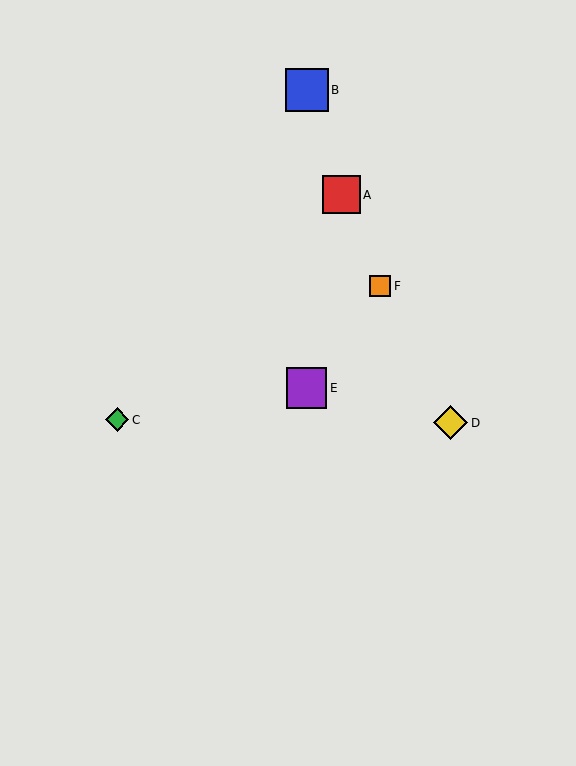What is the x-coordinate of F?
Object F is at x≈380.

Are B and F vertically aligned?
No, B is at x≈307 and F is at x≈380.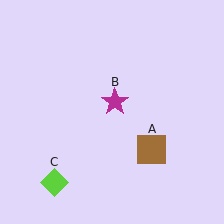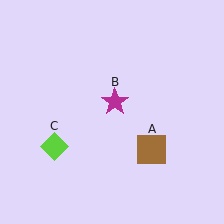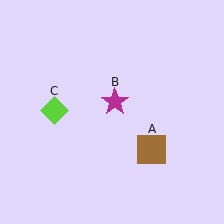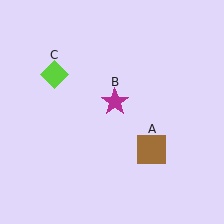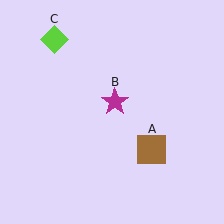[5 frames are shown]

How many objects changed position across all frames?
1 object changed position: lime diamond (object C).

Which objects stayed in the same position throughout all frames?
Brown square (object A) and magenta star (object B) remained stationary.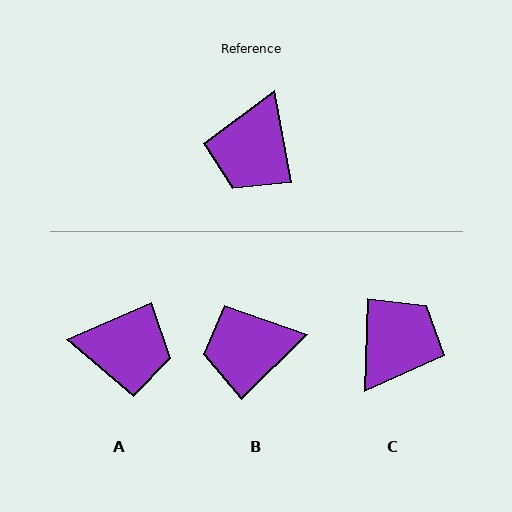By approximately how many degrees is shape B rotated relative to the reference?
Approximately 56 degrees clockwise.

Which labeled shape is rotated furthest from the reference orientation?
C, about 168 degrees away.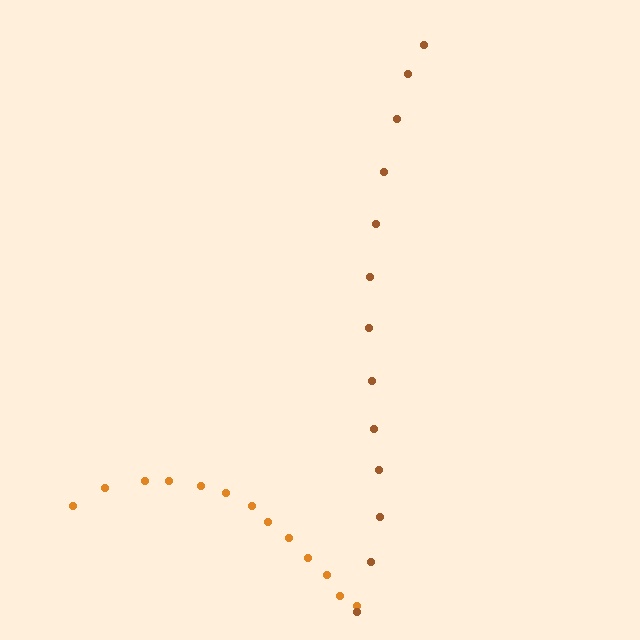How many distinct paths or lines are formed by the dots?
There are 2 distinct paths.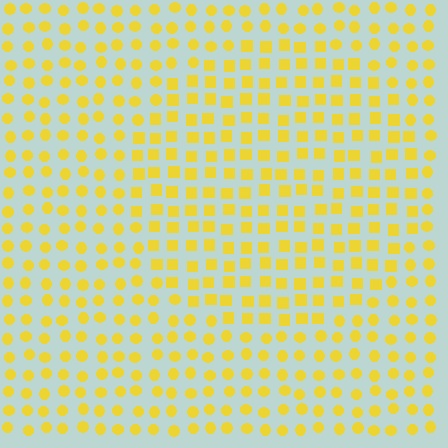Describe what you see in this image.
The image is filled with small yellow elements arranged in a uniform grid. A circle-shaped region contains squares, while the surrounding area contains circles. The boundary is defined purely by the change in element shape.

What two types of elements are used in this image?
The image uses squares inside the circle region and circles outside it.